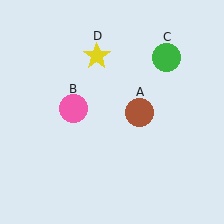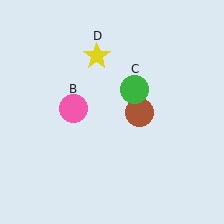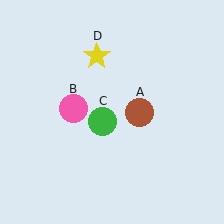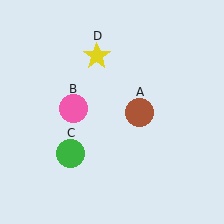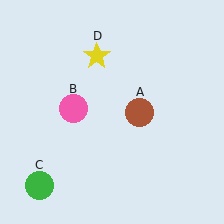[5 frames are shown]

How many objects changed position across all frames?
1 object changed position: green circle (object C).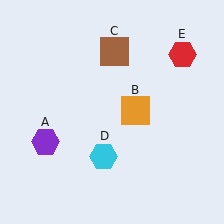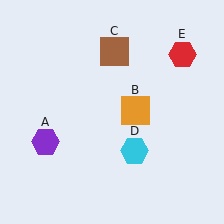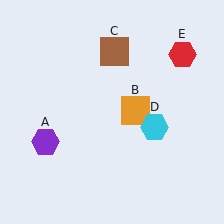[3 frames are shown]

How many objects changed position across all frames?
1 object changed position: cyan hexagon (object D).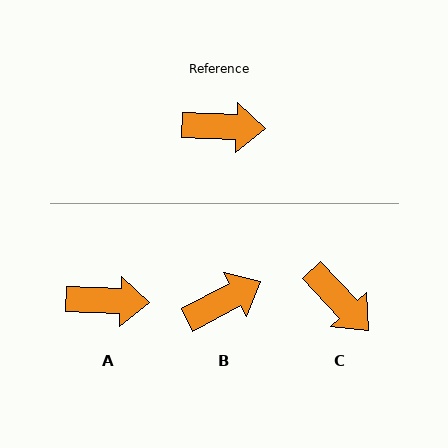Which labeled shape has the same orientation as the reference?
A.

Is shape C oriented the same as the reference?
No, it is off by about 44 degrees.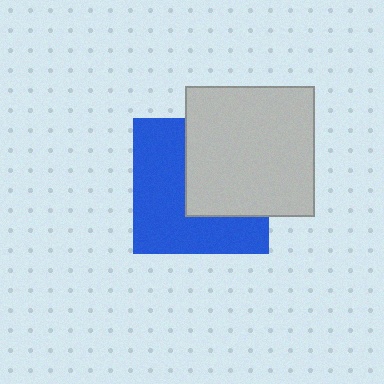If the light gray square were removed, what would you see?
You would see the complete blue square.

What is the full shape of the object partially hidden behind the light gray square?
The partially hidden object is a blue square.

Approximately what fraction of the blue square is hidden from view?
Roughly 45% of the blue square is hidden behind the light gray square.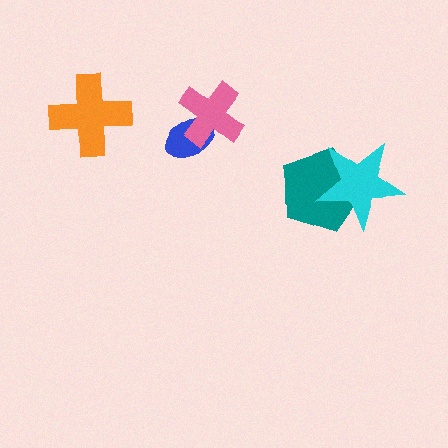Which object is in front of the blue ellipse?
The pink cross is in front of the blue ellipse.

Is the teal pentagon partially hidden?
Yes, it is partially covered by another shape.